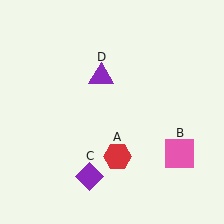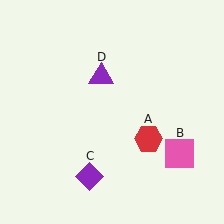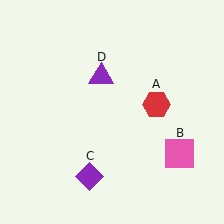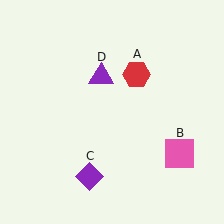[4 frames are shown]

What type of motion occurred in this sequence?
The red hexagon (object A) rotated counterclockwise around the center of the scene.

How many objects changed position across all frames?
1 object changed position: red hexagon (object A).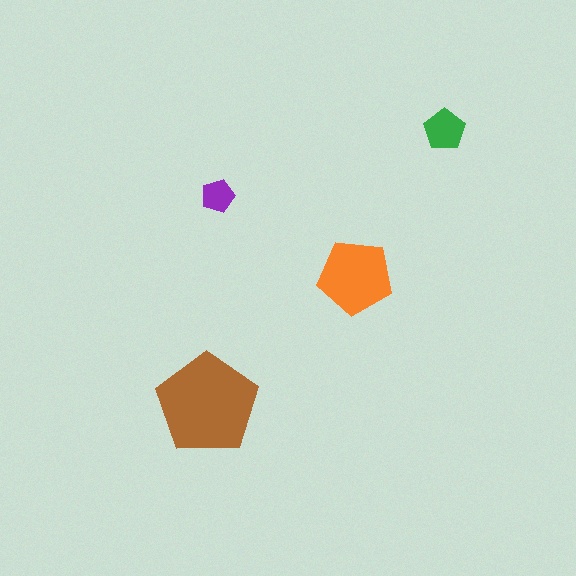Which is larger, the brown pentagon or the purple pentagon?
The brown one.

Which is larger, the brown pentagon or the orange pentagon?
The brown one.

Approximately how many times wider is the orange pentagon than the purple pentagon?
About 2.5 times wider.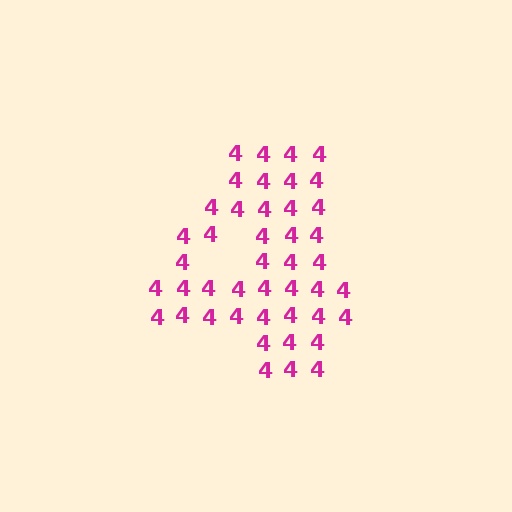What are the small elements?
The small elements are digit 4's.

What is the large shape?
The large shape is the digit 4.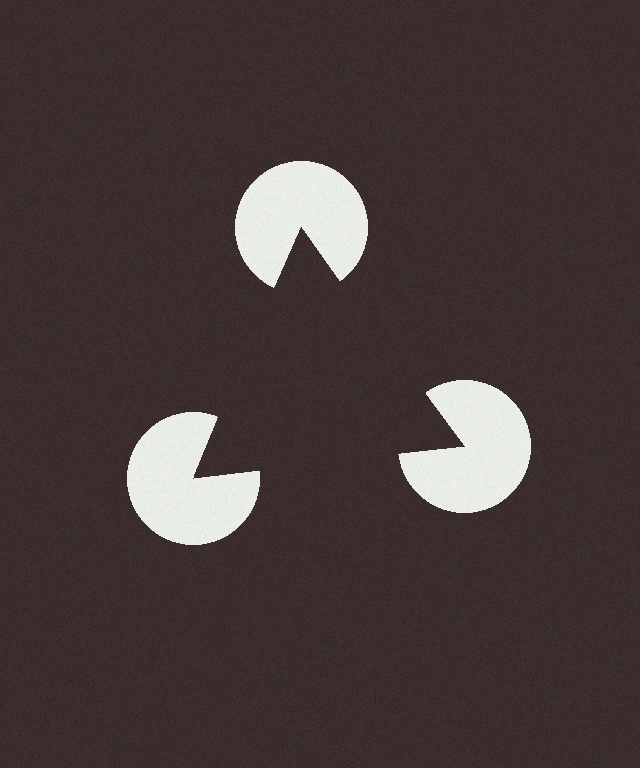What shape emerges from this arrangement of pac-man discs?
An illusory triangle — its edges are inferred from the aligned wedge cuts in the pac-man discs, not physically drawn.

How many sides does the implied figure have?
3 sides.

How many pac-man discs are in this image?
There are 3 — one at each vertex of the illusory triangle.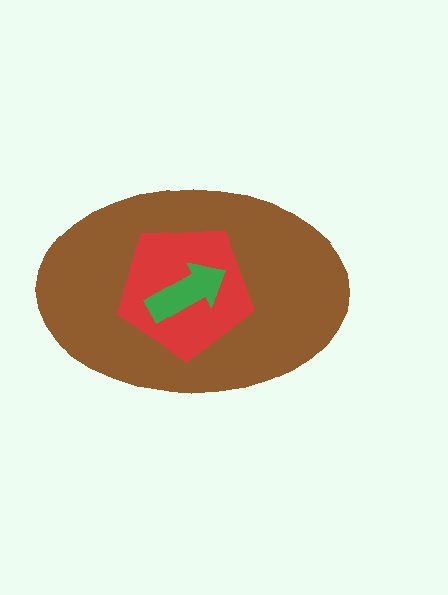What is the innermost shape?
The green arrow.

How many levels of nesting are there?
3.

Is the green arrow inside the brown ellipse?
Yes.